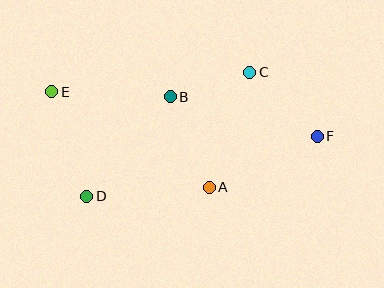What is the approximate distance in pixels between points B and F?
The distance between B and F is approximately 152 pixels.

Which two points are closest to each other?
Points B and C are closest to each other.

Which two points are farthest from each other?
Points E and F are farthest from each other.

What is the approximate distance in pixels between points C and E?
The distance between C and E is approximately 199 pixels.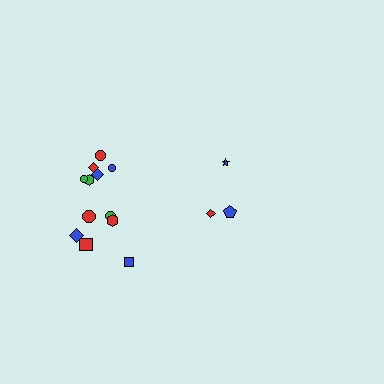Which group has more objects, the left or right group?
The left group.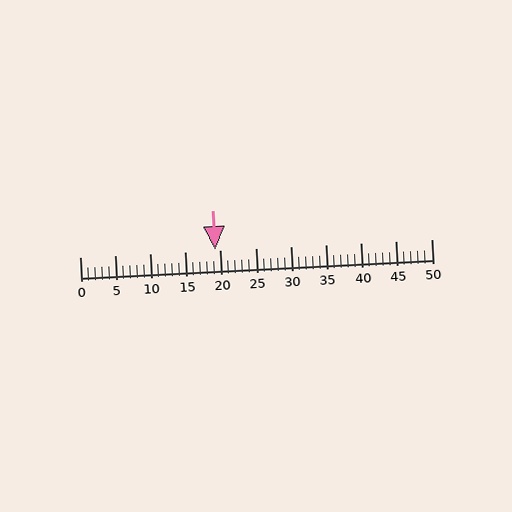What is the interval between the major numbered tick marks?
The major tick marks are spaced 5 units apart.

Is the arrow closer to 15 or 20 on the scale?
The arrow is closer to 20.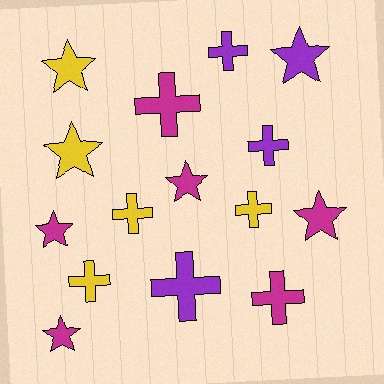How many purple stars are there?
There is 1 purple star.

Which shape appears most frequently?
Cross, with 8 objects.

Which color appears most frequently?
Magenta, with 6 objects.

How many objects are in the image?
There are 15 objects.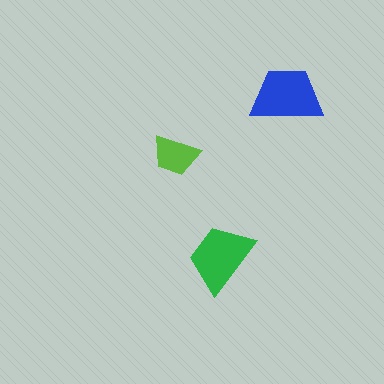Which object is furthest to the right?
The blue trapezoid is rightmost.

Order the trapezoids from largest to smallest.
the blue one, the green one, the lime one.